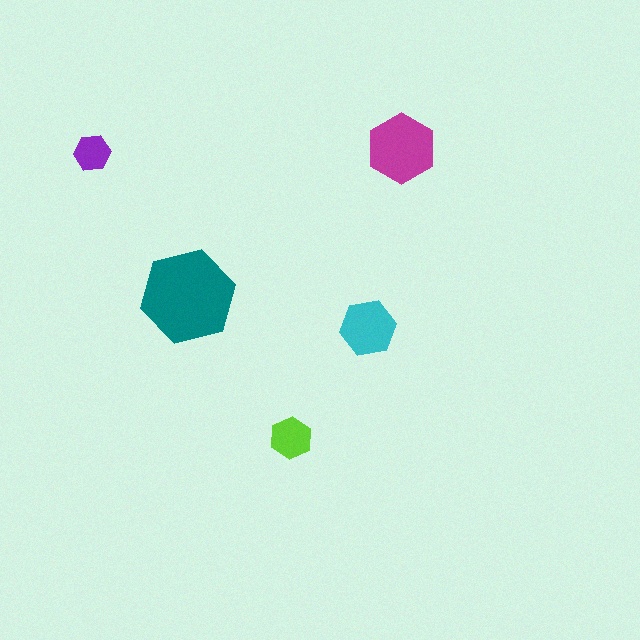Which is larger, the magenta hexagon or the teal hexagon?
The teal one.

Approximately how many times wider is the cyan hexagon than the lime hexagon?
About 1.5 times wider.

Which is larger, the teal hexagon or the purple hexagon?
The teal one.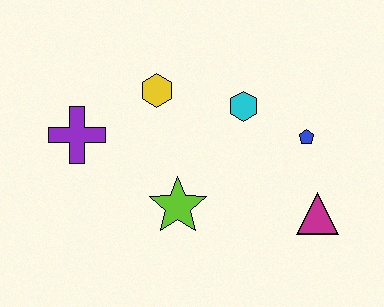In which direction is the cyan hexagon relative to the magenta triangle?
The cyan hexagon is above the magenta triangle.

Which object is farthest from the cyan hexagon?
The purple cross is farthest from the cyan hexagon.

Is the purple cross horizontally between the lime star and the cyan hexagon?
No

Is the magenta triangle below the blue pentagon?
Yes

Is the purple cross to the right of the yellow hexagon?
No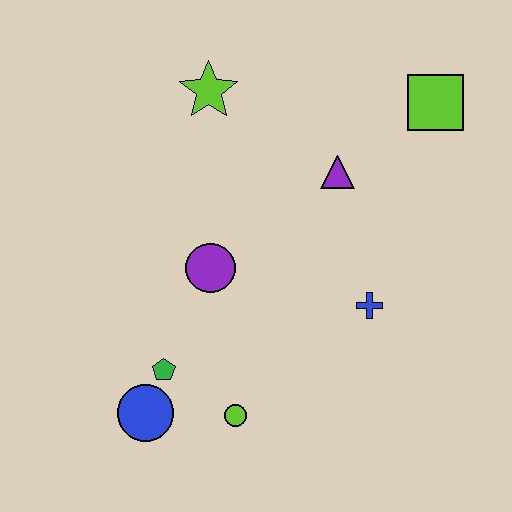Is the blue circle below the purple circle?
Yes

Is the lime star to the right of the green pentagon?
Yes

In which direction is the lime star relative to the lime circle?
The lime star is above the lime circle.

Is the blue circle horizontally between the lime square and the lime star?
No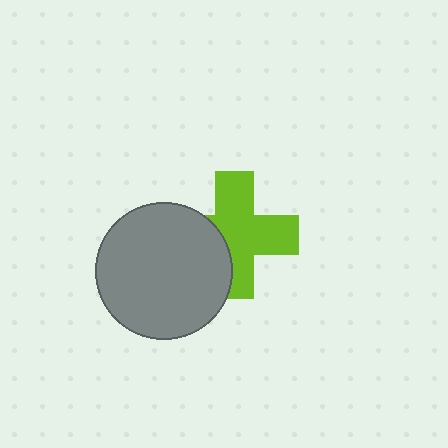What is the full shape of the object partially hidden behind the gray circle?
The partially hidden object is a lime cross.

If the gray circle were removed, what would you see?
You would see the complete lime cross.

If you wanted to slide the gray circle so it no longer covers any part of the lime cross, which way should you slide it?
Slide it left — that is the most direct way to separate the two shapes.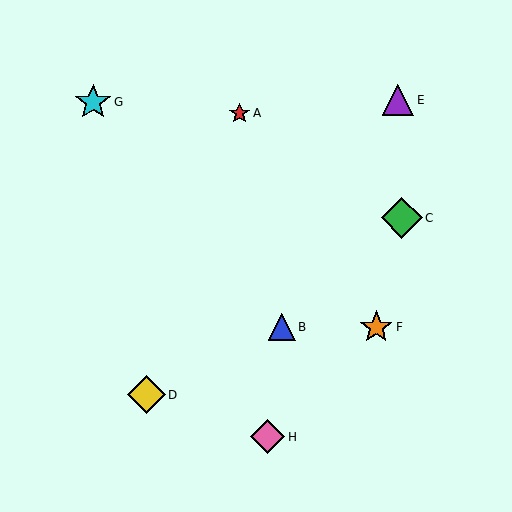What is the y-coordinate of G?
Object G is at y≈102.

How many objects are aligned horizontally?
2 objects (B, F) are aligned horizontally.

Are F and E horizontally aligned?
No, F is at y≈327 and E is at y≈100.